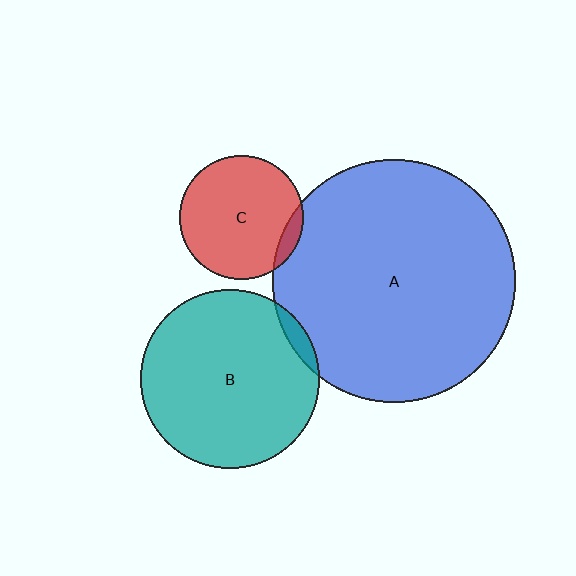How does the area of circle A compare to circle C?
Approximately 3.9 times.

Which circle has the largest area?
Circle A (blue).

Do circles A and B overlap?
Yes.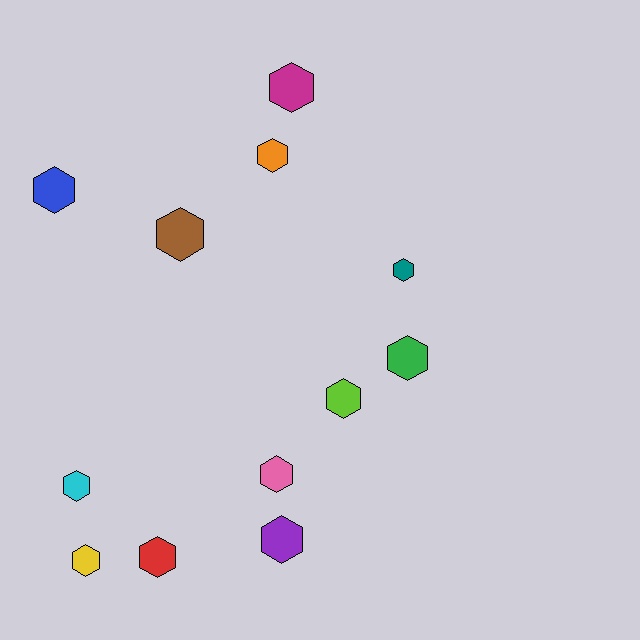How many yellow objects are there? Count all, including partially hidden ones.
There is 1 yellow object.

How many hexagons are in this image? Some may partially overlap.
There are 12 hexagons.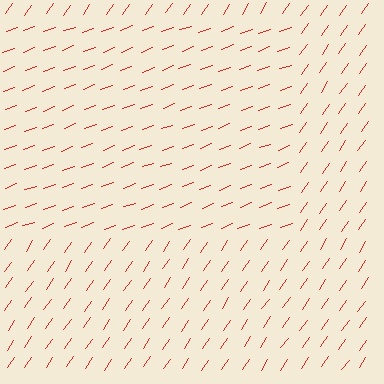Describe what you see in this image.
The image is filled with small red line segments. A rectangle region in the image has lines oriented differently from the surrounding lines, creating a visible texture boundary.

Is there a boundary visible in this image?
Yes, there is a texture boundary formed by a change in line orientation.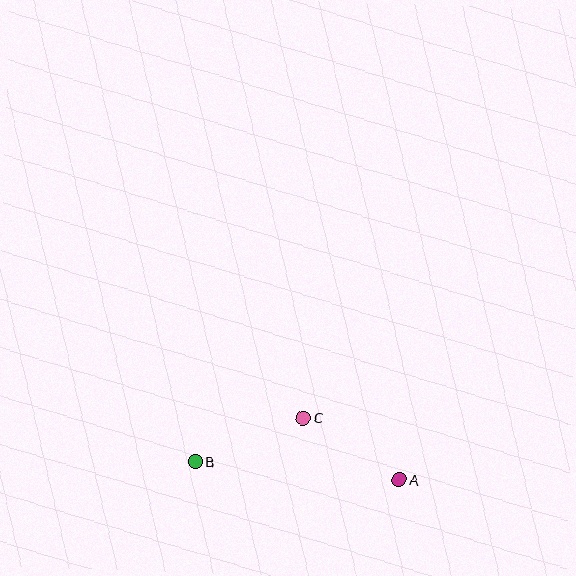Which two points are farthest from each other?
Points A and B are farthest from each other.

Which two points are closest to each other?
Points A and C are closest to each other.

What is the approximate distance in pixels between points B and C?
The distance between B and C is approximately 117 pixels.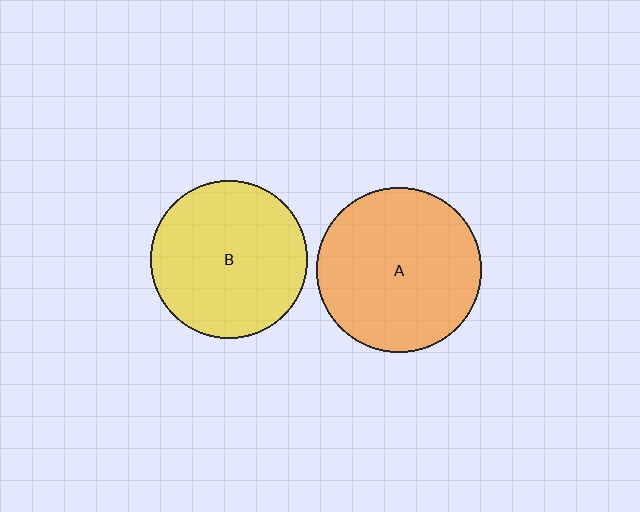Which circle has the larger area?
Circle A (orange).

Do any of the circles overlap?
No, none of the circles overlap.